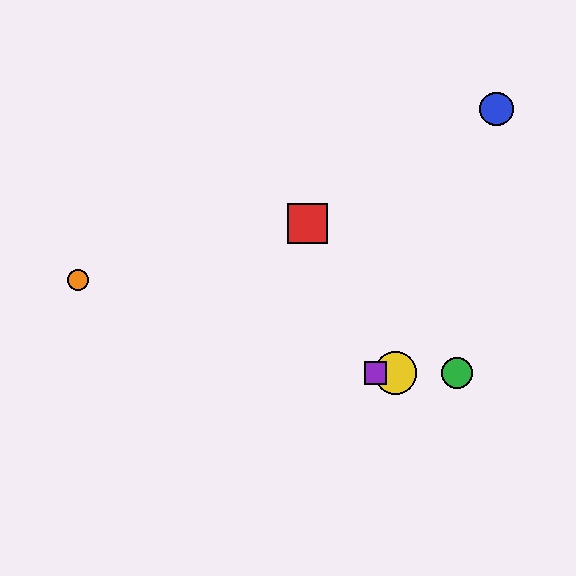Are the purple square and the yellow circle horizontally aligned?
Yes, both are at y≈373.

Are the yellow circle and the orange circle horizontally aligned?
No, the yellow circle is at y≈373 and the orange circle is at y≈280.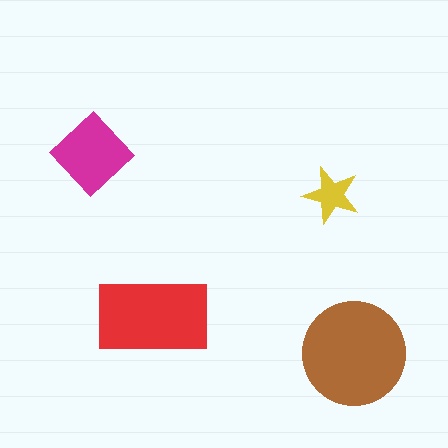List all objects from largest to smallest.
The brown circle, the red rectangle, the magenta diamond, the yellow star.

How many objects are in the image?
There are 4 objects in the image.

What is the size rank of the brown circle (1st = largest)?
1st.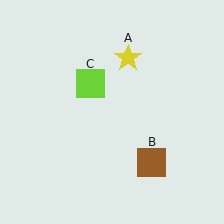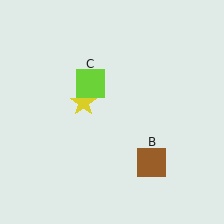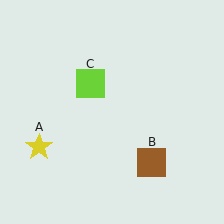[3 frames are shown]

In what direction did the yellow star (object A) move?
The yellow star (object A) moved down and to the left.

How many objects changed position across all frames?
1 object changed position: yellow star (object A).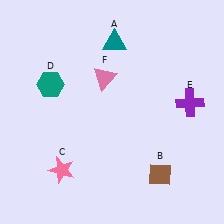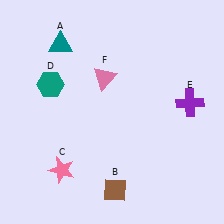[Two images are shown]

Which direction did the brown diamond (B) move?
The brown diamond (B) moved left.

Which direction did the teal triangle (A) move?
The teal triangle (A) moved left.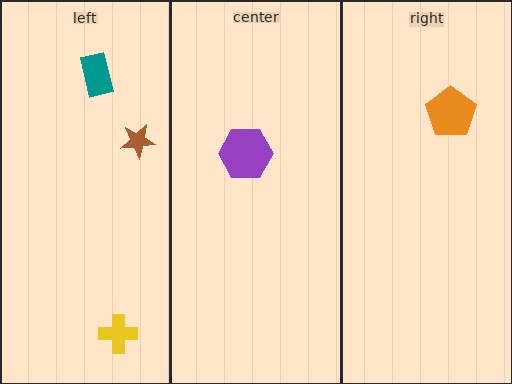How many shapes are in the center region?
1.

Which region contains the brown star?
The left region.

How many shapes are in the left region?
3.